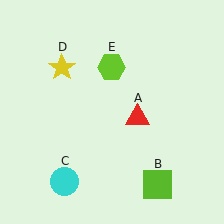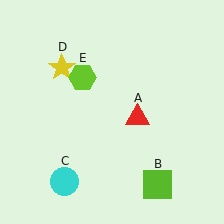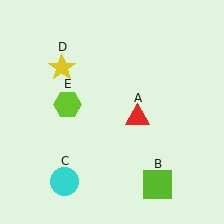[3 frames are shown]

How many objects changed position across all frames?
1 object changed position: lime hexagon (object E).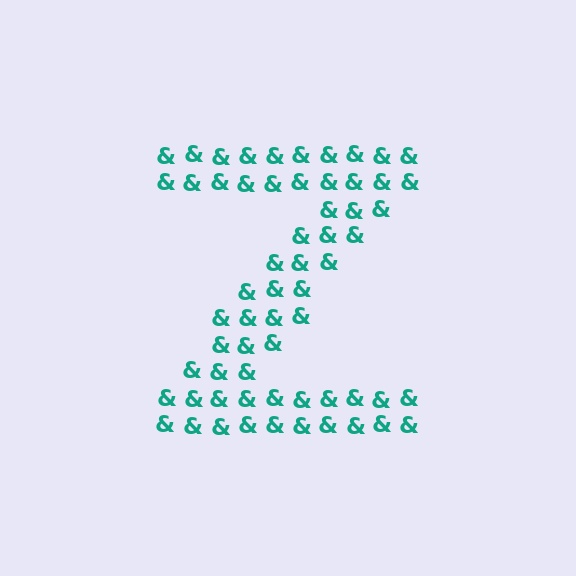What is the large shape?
The large shape is the letter Z.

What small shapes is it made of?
It is made of small ampersands.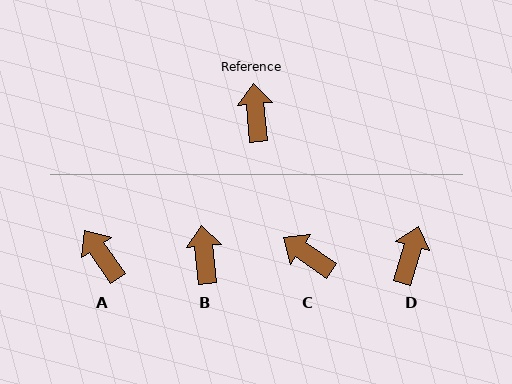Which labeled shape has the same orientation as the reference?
B.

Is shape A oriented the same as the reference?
No, it is off by about 29 degrees.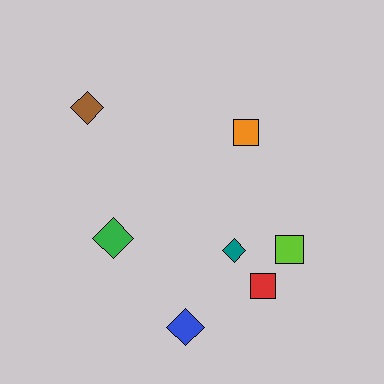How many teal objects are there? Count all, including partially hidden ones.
There is 1 teal object.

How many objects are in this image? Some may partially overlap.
There are 7 objects.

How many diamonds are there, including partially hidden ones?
There are 4 diamonds.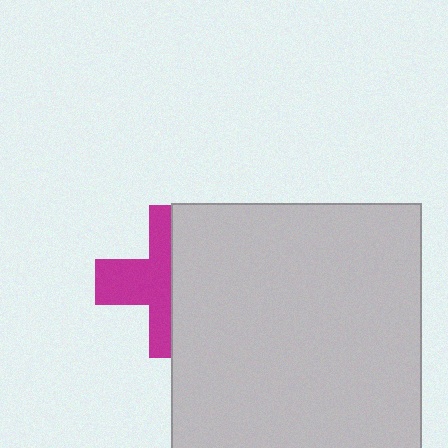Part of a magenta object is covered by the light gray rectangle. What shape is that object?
It is a cross.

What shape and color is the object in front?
The object in front is a light gray rectangle.